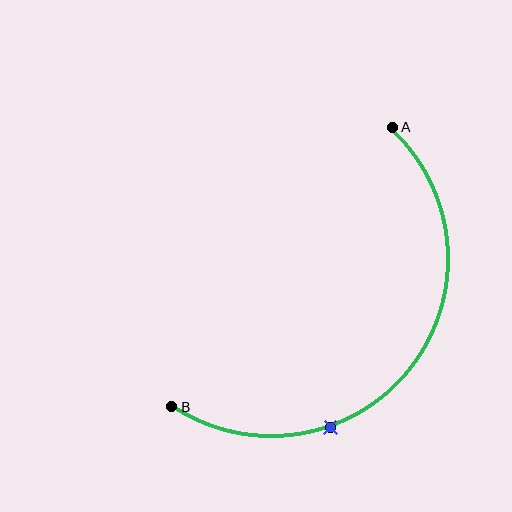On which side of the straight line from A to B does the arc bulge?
The arc bulges below and to the right of the straight line connecting A and B.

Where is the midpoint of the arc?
The arc midpoint is the point on the curve farthest from the straight line joining A and B. It sits below and to the right of that line.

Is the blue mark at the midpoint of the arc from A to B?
No. The blue mark lies on the arc but is closer to endpoint B. The arc midpoint would be at the point on the curve equidistant along the arc from both A and B.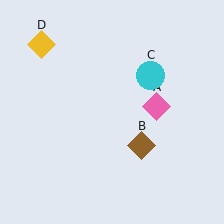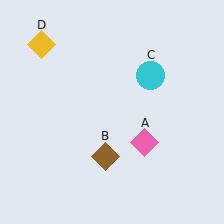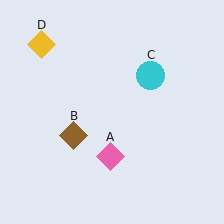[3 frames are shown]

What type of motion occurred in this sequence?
The pink diamond (object A), brown diamond (object B) rotated clockwise around the center of the scene.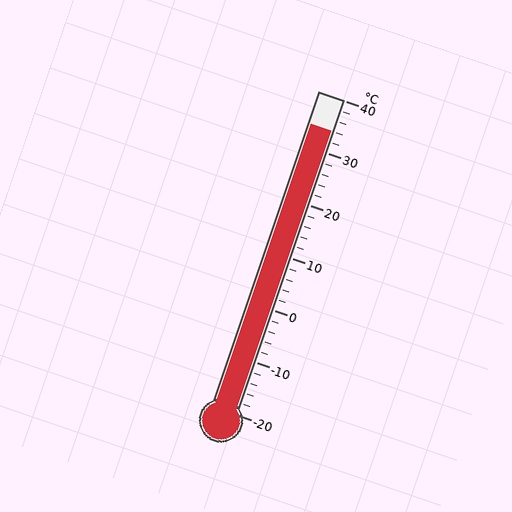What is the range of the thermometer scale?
The thermometer scale ranges from -20°C to 40°C.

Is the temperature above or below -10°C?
The temperature is above -10°C.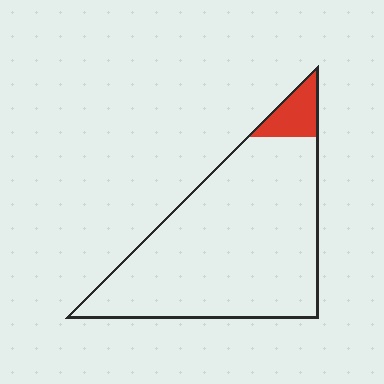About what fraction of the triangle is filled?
About one tenth (1/10).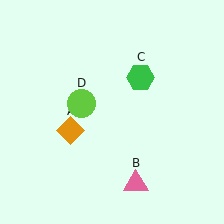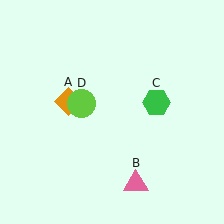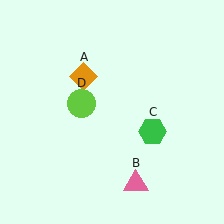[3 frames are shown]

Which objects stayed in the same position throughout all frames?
Pink triangle (object B) and lime circle (object D) remained stationary.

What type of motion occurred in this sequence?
The orange diamond (object A), green hexagon (object C) rotated clockwise around the center of the scene.